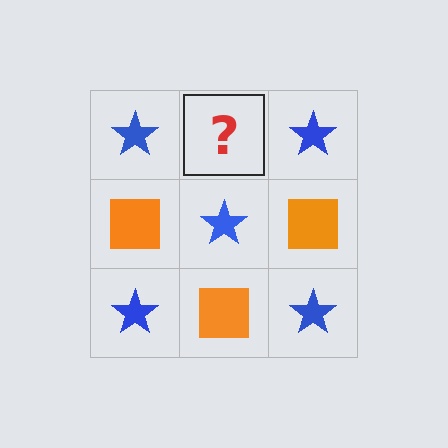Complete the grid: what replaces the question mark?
The question mark should be replaced with an orange square.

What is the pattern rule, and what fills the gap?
The rule is that it alternates blue star and orange square in a checkerboard pattern. The gap should be filled with an orange square.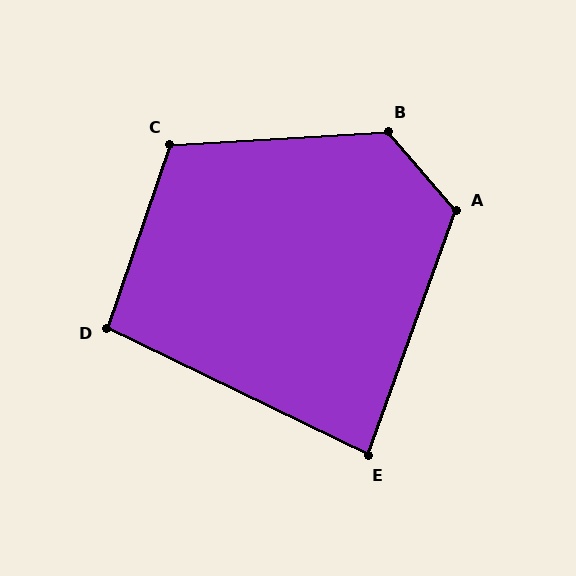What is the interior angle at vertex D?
Approximately 97 degrees (obtuse).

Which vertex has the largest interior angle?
B, at approximately 128 degrees.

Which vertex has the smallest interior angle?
E, at approximately 84 degrees.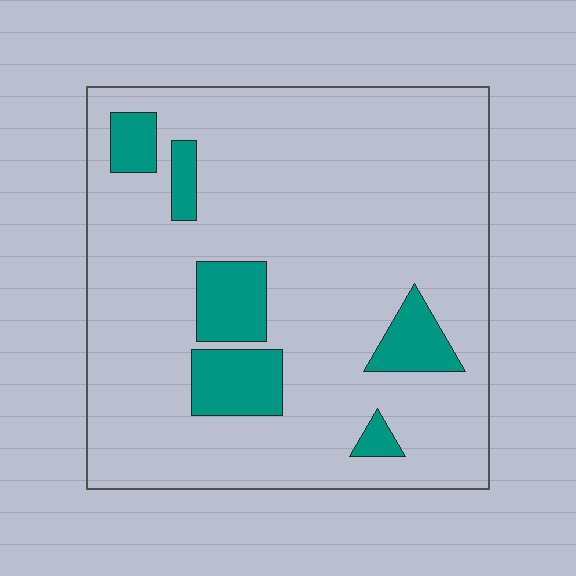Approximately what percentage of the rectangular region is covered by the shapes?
Approximately 15%.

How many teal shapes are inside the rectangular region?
6.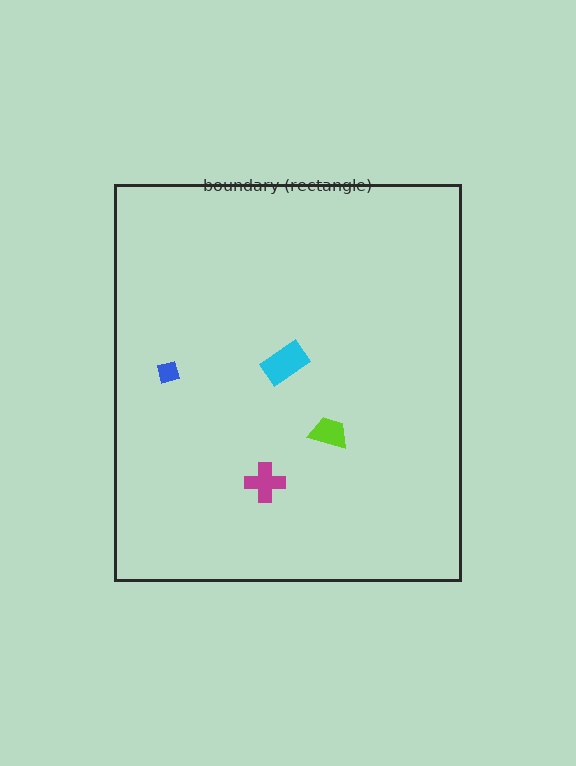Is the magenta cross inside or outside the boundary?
Inside.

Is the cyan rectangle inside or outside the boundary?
Inside.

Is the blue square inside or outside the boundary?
Inside.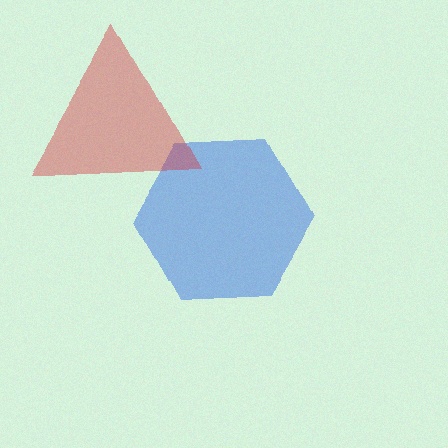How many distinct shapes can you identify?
There are 2 distinct shapes: a blue hexagon, a red triangle.